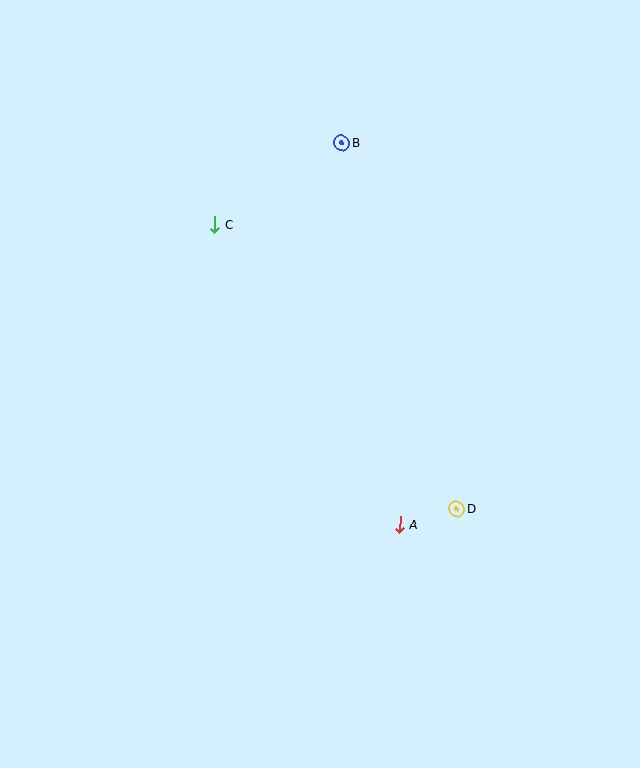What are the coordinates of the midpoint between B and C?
The midpoint between B and C is at (278, 184).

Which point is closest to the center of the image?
Point A at (400, 525) is closest to the center.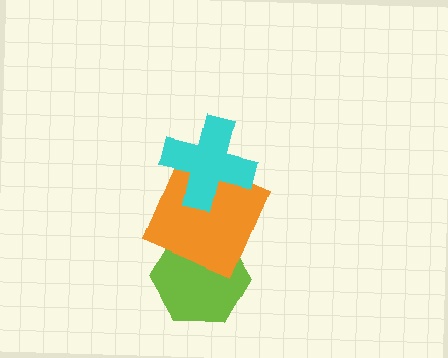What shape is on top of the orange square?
The cyan cross is on top of the orange square.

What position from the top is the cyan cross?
The cyan cross is 1st from the top.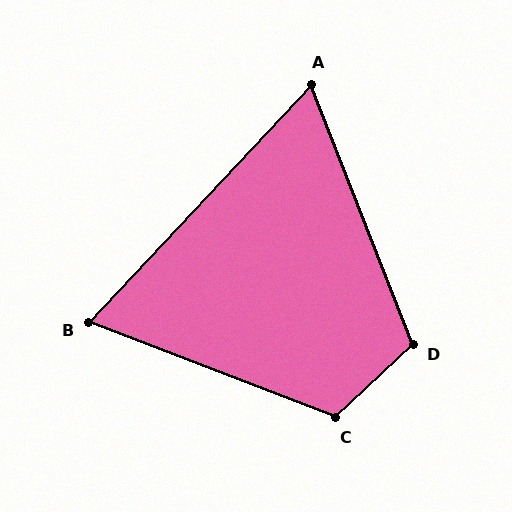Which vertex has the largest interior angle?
C, at approximately 116 degrees.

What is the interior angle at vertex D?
Approximately 112 degrees (obtuse).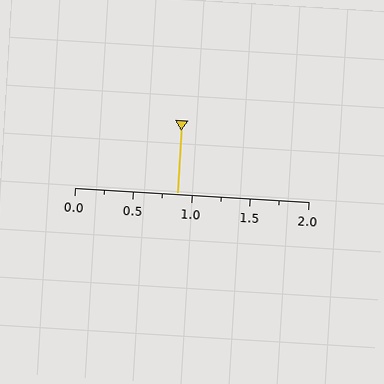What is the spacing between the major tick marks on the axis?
The major ticks are spaced 0.5 apart.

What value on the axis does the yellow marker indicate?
The marker indicates approximately 0.88.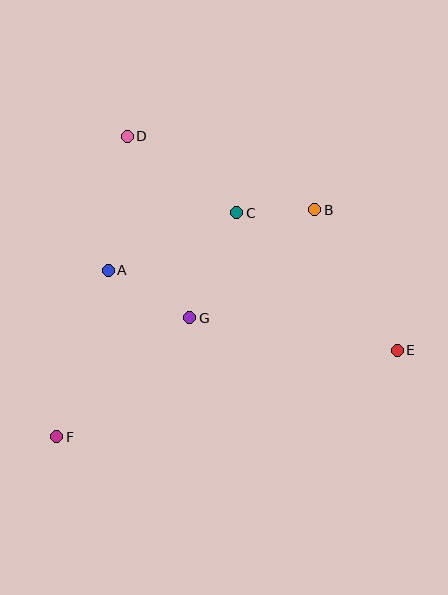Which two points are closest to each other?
Points B and C are closest to each other.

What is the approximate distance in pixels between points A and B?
The distance between A and B is approximately 216 pixels.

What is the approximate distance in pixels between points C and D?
The distance between C and D is approximately 134 pixels.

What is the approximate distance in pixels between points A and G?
The distance between A and G is approximately 95 pixels.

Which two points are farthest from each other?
Points E and F are farthest from each other.